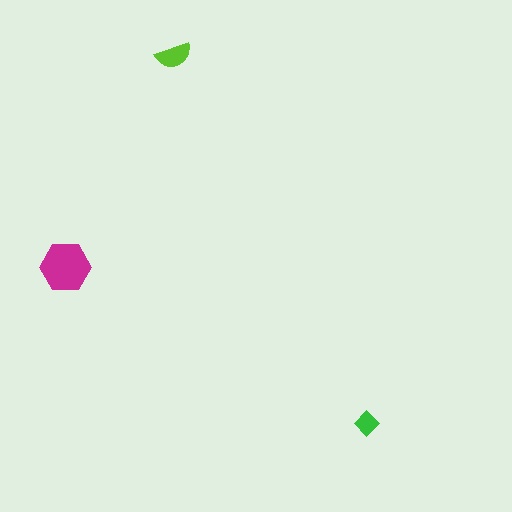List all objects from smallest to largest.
The green diamond, the lime semicircle, the magenta hexagon.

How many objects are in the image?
There are 3 objects in the image.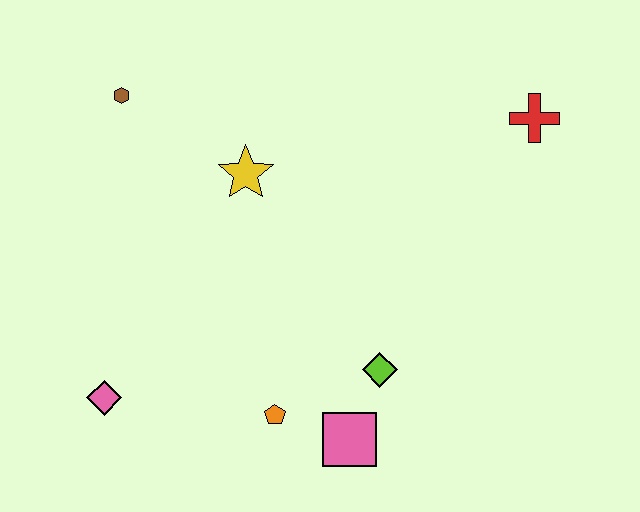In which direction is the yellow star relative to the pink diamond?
The yellow star is above the pink diamond.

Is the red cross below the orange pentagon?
No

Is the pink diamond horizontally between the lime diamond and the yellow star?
No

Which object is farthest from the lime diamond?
The brown hexagon is farthest from the lime diamond.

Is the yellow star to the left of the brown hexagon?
No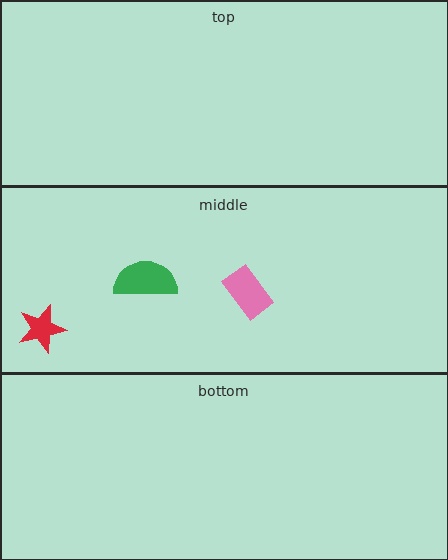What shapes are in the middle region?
The green semicircle, the pink rectangle, the red star.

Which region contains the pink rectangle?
The middle region.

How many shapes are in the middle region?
3.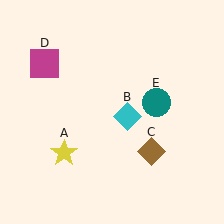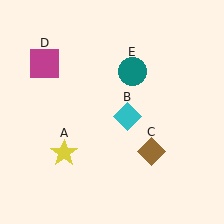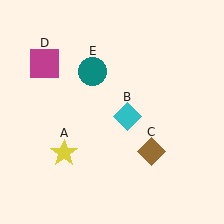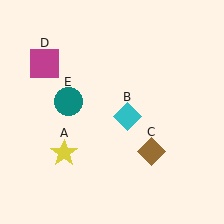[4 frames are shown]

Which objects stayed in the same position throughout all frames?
Yellow star (object A) and cyan diamond (object B) and brown diamond (object C) and magenta square (object D) remained stationary.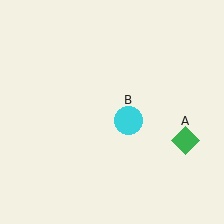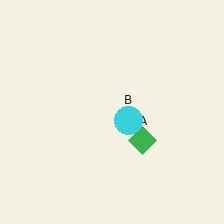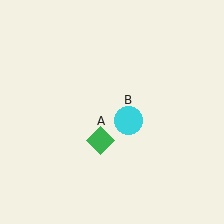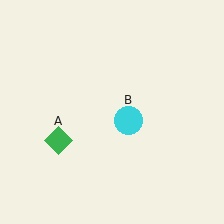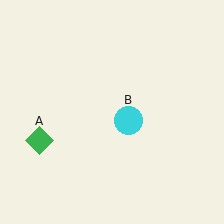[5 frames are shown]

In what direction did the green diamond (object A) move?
The green diamond (object A) moved left.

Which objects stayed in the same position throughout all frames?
Cyan circle (object B) remained stationary.